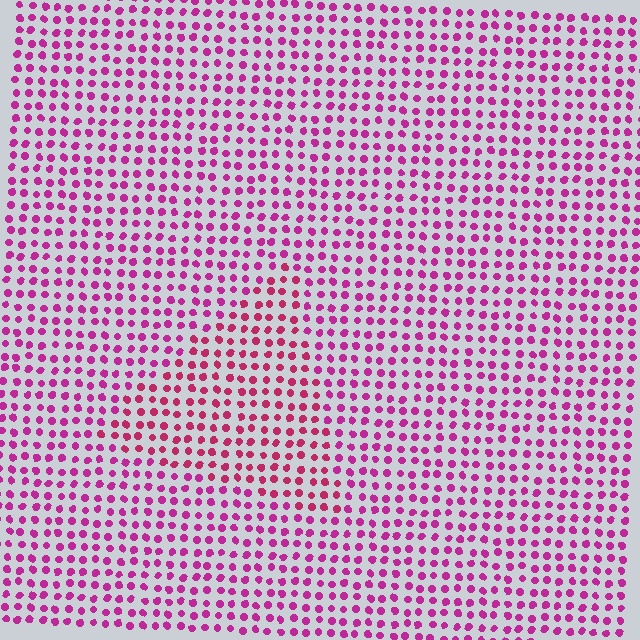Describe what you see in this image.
The image is filled with small magenta elements in a uniform arrangement. A triangle-shaped region is visible where the elements are tinted to a slightly different hue, forming a subtle color boundary.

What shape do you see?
I see a triangle.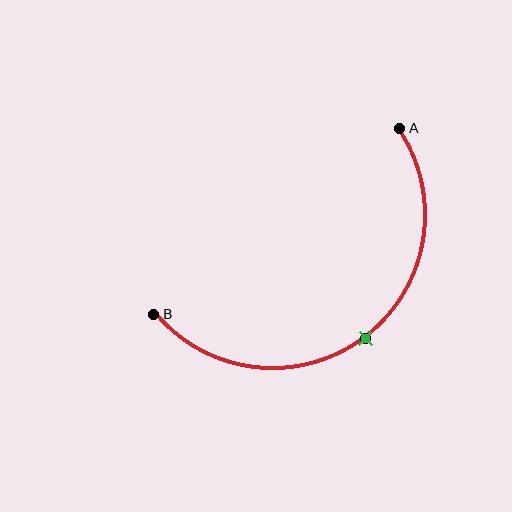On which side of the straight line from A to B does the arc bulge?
The arc bulges below and to the right of the straight line connecting A and B.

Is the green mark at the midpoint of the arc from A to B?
Yes. The green mark lies on the arc at equal arc-length from both A and B — it is the arc midpoint.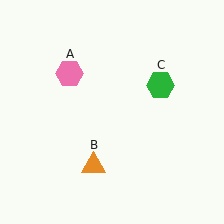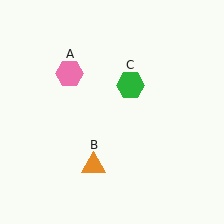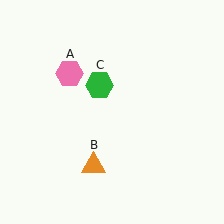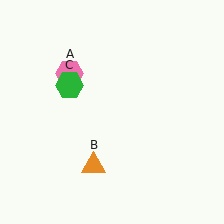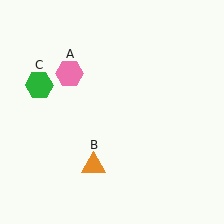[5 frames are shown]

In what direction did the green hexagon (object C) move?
The green hexagon (object C) moved left.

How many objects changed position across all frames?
1 object changed position: green hexagon (object C).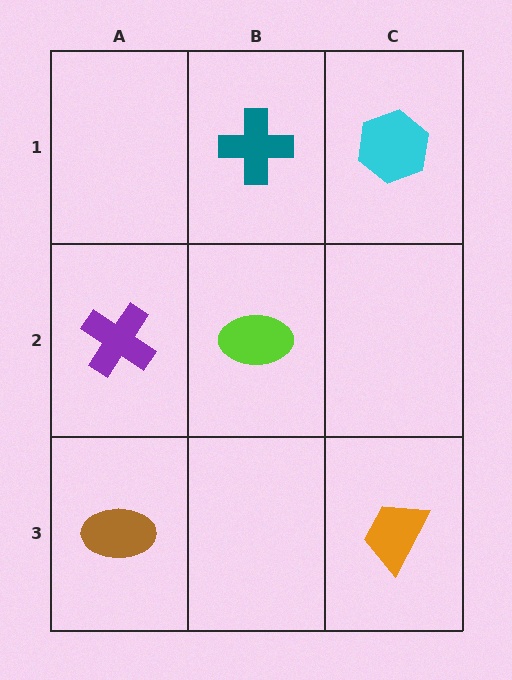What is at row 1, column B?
A teal cross.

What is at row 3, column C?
An orange trapezoid.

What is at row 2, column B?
A lime ellipse.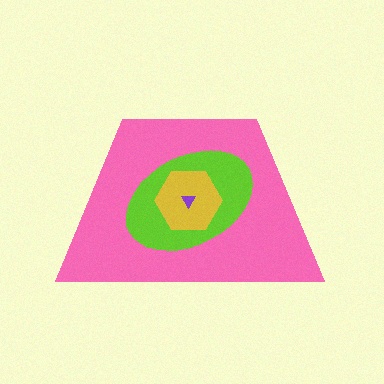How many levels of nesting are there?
4.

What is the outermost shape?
The pink trapezoid.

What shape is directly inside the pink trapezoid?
The lime ellipse.